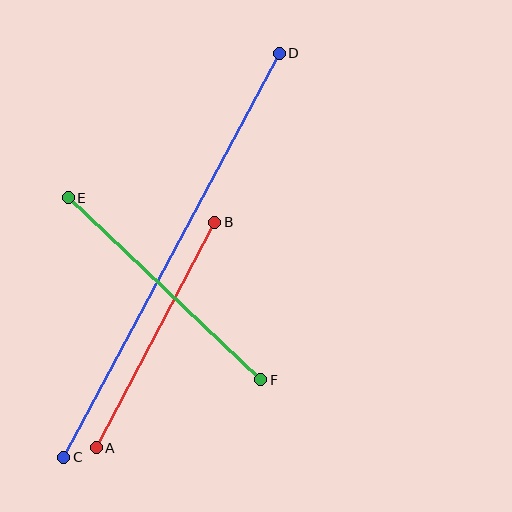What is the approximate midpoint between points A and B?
The midpoint is at approximately (155, 335) pixels.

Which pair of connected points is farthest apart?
Points C and D are farthest apart.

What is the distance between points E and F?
The distance is approximately 265 pixels.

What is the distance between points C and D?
The distance is approximately 458 pixels.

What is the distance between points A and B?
The distance is approximately 254 pixels.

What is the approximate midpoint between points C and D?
The midpoint is at approximately (171, 255) pixels.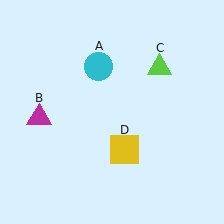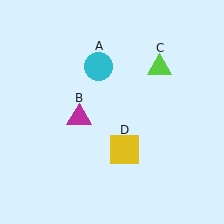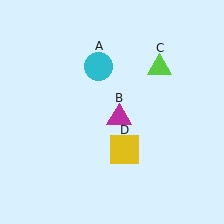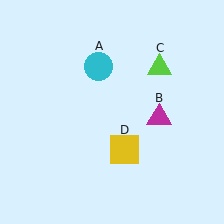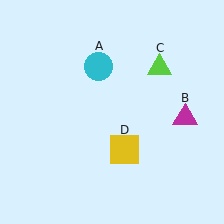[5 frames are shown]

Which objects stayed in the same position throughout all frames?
Cyan circle (object A) and lime triangle (object C) and yellow square (object D) remained stationary.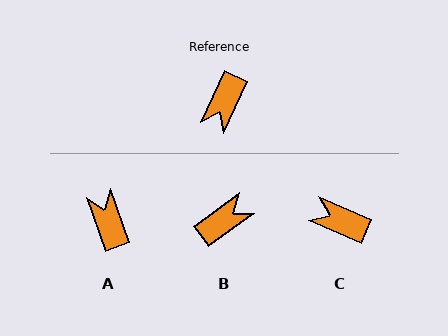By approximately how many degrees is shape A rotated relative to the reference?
Approximately 135 degrees clockwise.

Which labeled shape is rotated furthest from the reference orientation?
B, about 151 degrees away.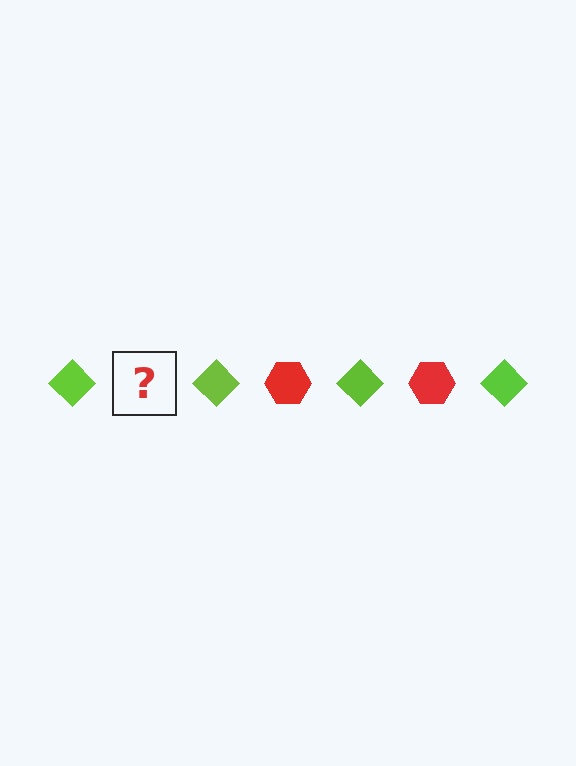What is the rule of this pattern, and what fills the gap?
The rule is that the pattern alternates between lime diamond and red hexagon. The gap should be filled with a red hexagon.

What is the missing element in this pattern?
The missing element is a red hexagon.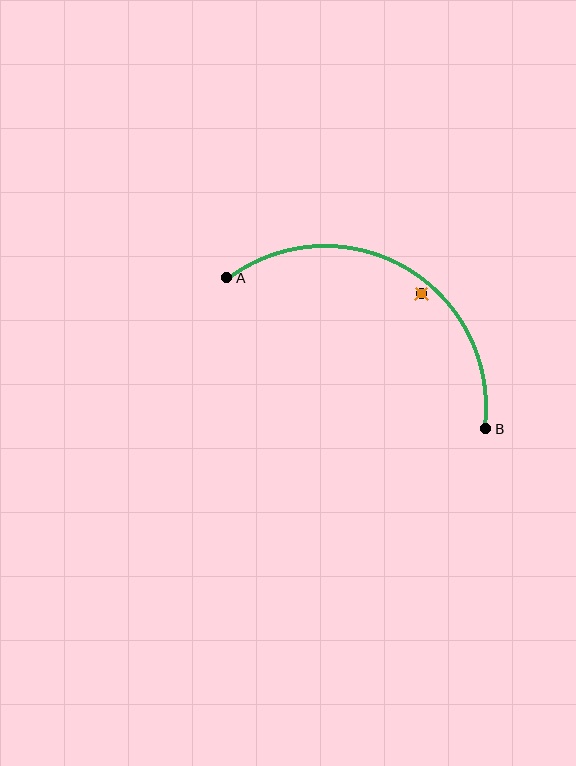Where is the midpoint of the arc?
The arc midpoint is the point on the curve farthest from the straight line joining A and B. It sits above that line.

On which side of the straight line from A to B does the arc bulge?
The arc bulges above the straight line connecting A and B.